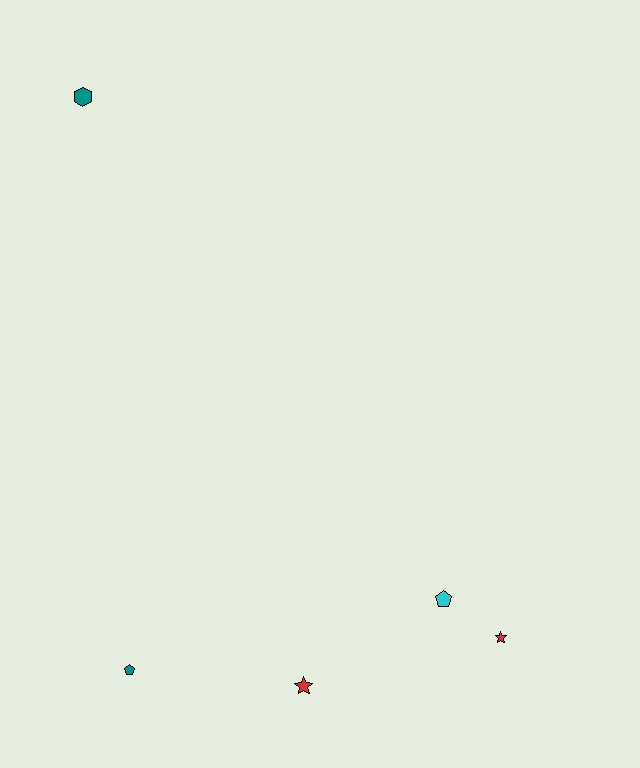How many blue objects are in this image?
There are no blue objects.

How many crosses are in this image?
There are no crosses.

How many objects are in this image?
There are 5 objects.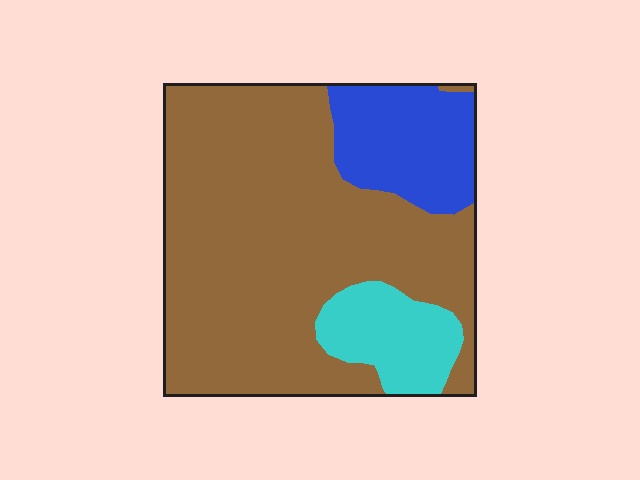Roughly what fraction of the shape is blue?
Blue covers 17% of the shape.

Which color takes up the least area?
Cyan, at roughly 10%.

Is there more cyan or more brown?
Brown.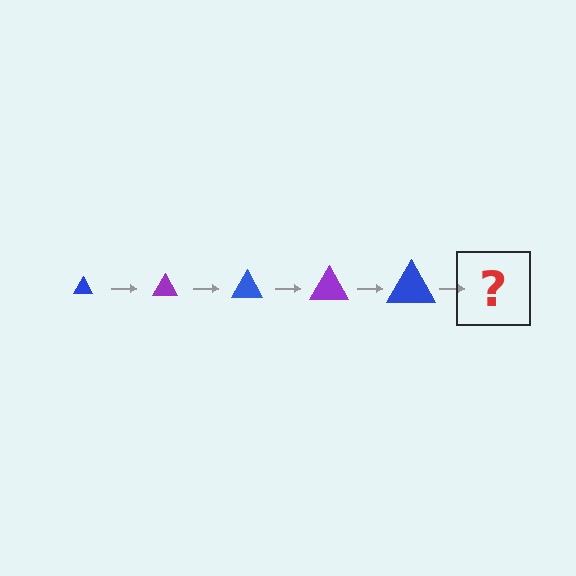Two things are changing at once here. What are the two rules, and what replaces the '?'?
The two rules are that the triangle grows larger each step and the color cycles through blue and purple. The '?' should be a purple triangle, larger than the previous one.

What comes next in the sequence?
The next element should be a purple triangle, larger than the previous one.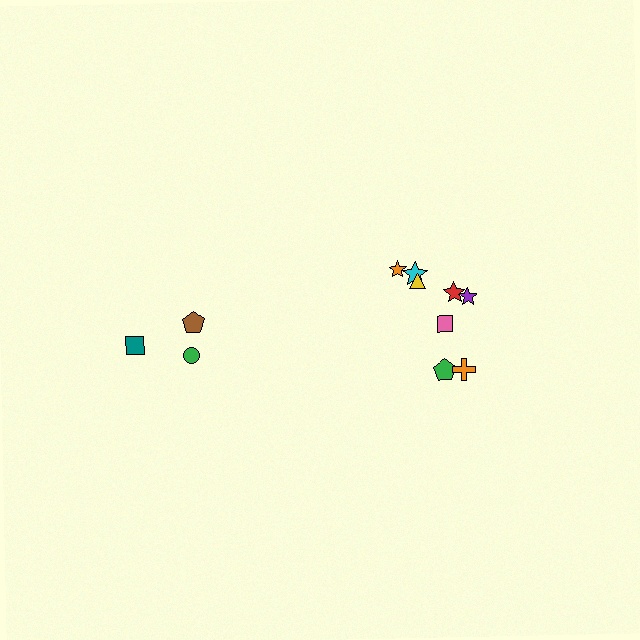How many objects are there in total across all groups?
There are 11 objects.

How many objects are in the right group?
There are 8 objects.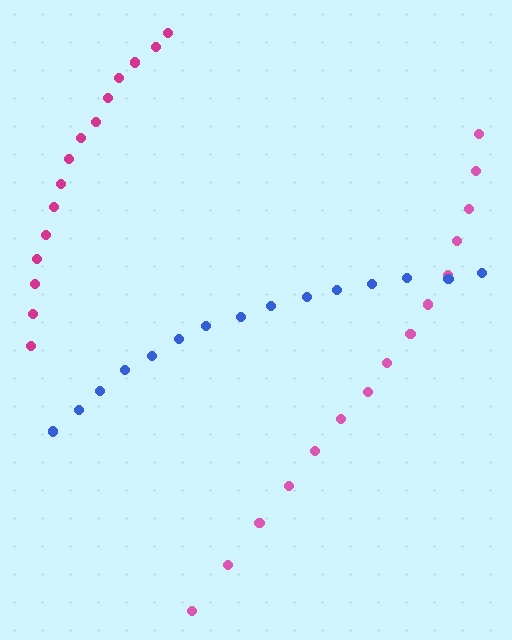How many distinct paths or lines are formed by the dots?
There are 3 distinct paths.